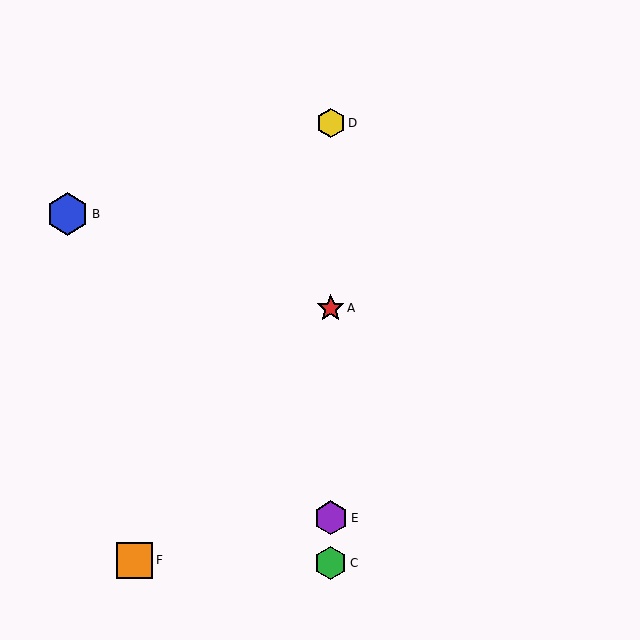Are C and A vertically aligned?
Yes, both are at x≈331.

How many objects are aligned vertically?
4 objects (A, C, D, E) are aligned vertically.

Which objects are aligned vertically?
Objects A, C, D, E are aligned vertically.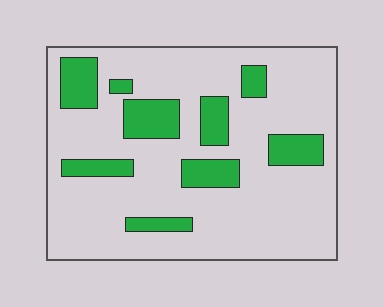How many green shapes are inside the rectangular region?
9.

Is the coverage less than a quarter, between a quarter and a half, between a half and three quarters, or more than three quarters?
Less than a quarter.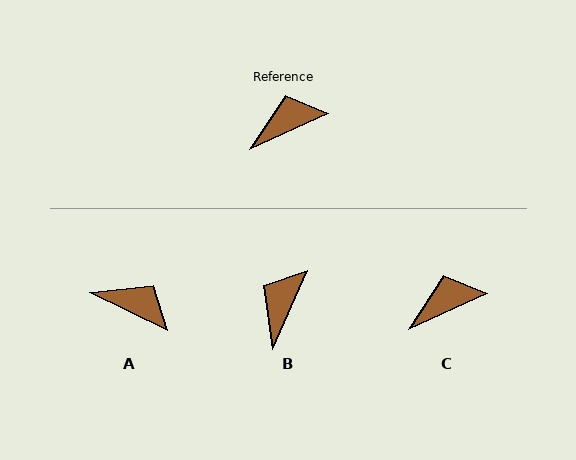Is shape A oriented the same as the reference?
No, it is off by about 50 degrees.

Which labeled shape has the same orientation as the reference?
C.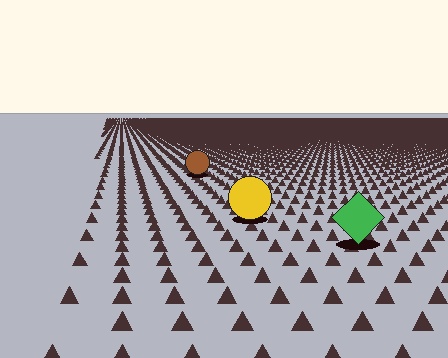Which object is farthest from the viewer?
The brown circle is farthest from the viewer. It appears smaller and the ground texture around it is denser.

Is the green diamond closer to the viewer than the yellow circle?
Yes. The green diamond is closer — you can tell from the texture gradient: the ground texture is coarser near it.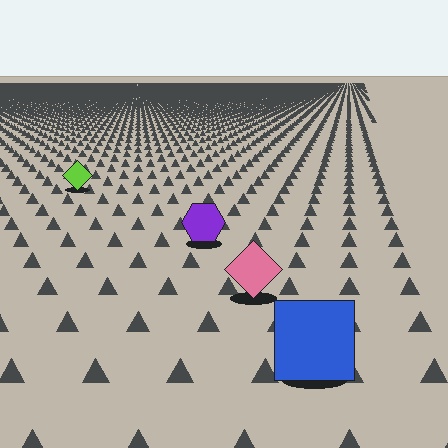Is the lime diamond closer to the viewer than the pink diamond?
No. The pink diamond is closer — you can tell from the texture gradient: the ground texture is coarser near it.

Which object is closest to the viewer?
The blue square is closest. The texture marks near it are larger and more spread out.